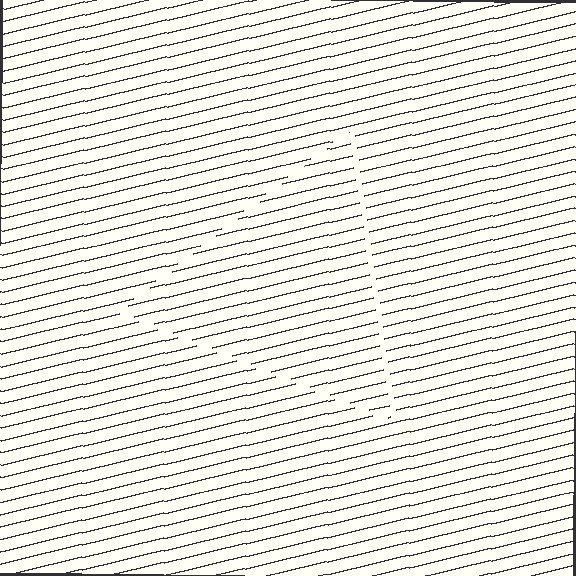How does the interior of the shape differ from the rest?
The interior of the shape contains the same grating, shifted by half a period — the contour is defined by the phase discontinuity where line-ends from the inner and outer gratings abut.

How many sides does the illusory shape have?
3 sides — the line-ends trace a triangle.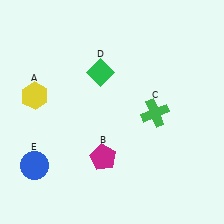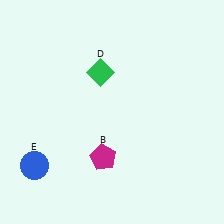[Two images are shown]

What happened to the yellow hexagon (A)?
The yellow hexagon (A) was removed in Image 2. It was in the top-left area of Image 1.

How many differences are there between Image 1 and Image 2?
There are 2 differences between the two images.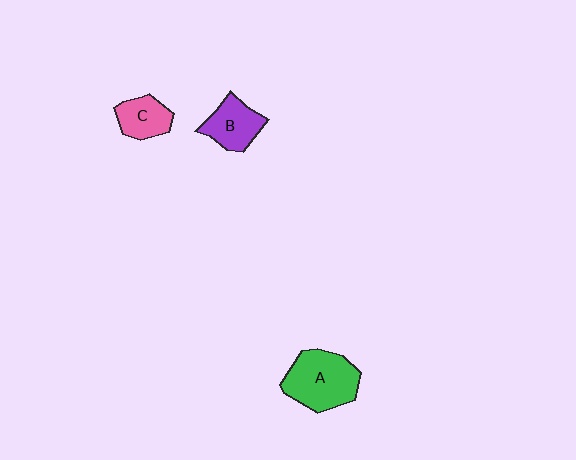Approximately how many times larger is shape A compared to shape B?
Approximately 1.6 times.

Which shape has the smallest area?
Shape C (pink).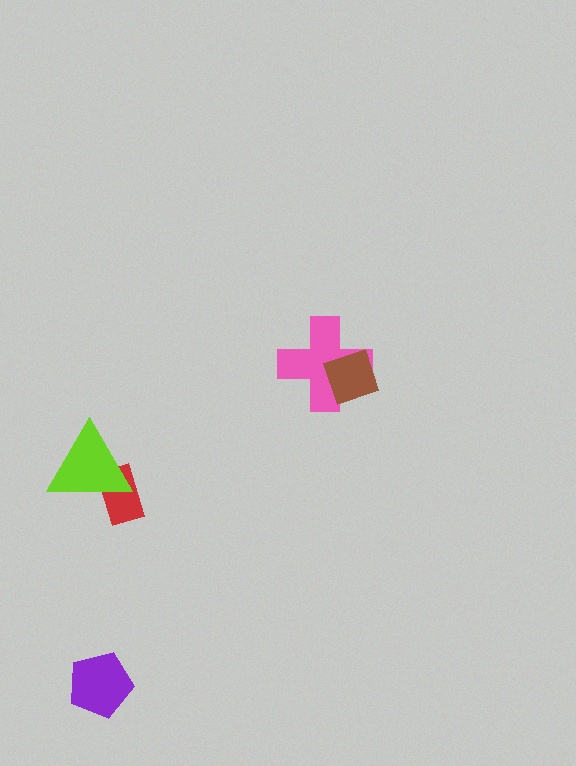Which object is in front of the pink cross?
The brown diamond is in front of the pink cross.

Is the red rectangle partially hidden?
Yes, it is partially covered by another shape.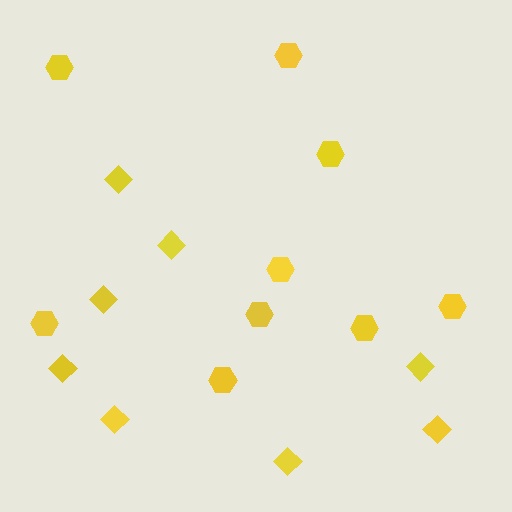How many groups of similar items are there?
There are 2 groups: one group of hexagons (9) and one group of diamonds (8).